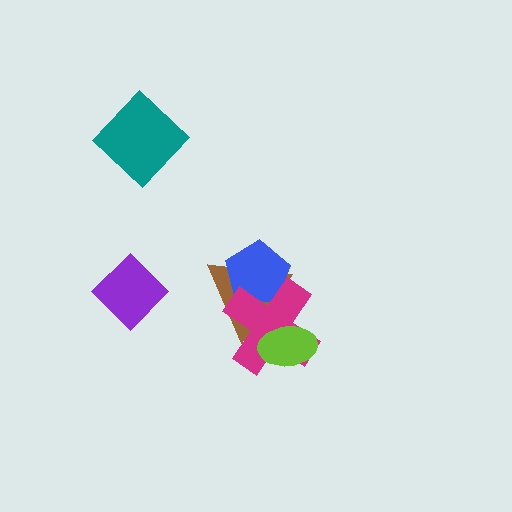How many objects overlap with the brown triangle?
3 objects overlap with the brown triangle.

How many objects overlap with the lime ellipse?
2 objects overlap with the lime ellipse.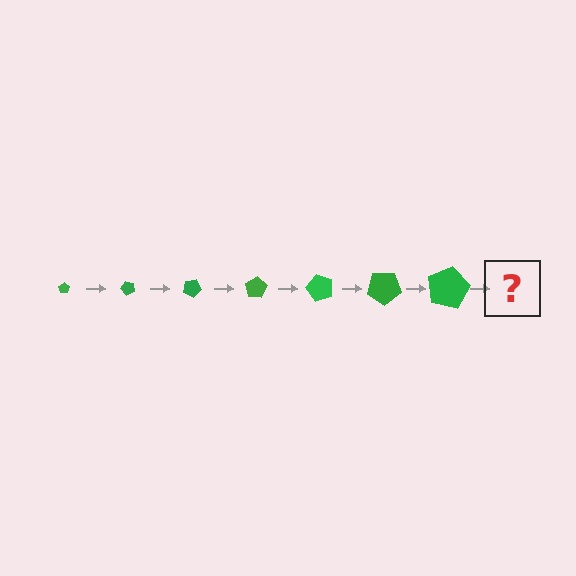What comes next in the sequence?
The next element should be a pentagon, larger than the previous one and rotated 350 degrees from the start.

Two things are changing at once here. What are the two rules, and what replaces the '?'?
The two rules are that the pentagon grows larger each step and it rotates 50 degrees each step. The '?' should be a pentagon, larger than the previous one and rotated 350 degrees from the start.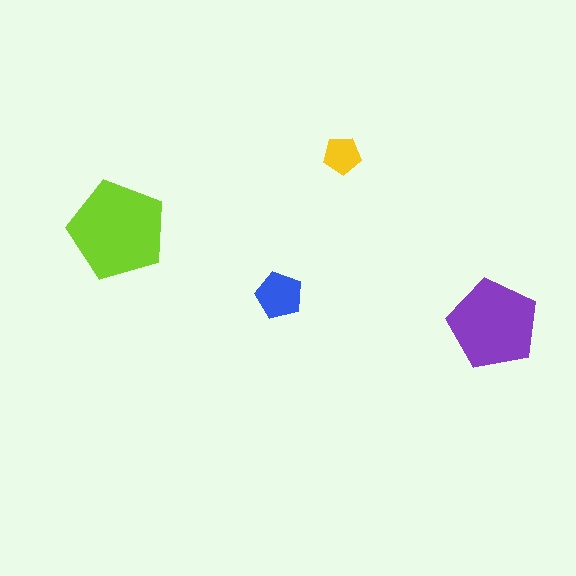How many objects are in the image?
There are 4 objects in the image.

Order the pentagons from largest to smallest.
the lime one, the purple one, the blue one, the yellow one.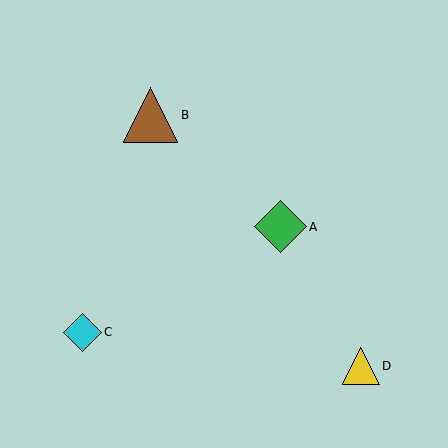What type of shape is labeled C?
Shape C is a cyan diamond.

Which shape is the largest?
The brown triangle (labeled B) is the largest.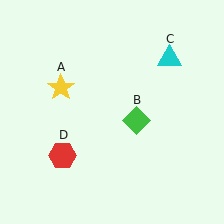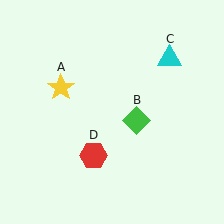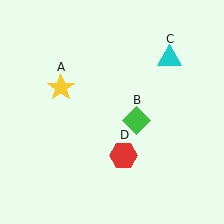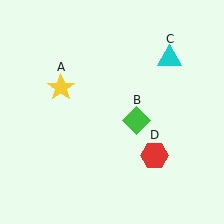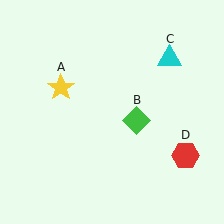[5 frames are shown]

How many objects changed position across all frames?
1 object changed position: red hexagon (object D).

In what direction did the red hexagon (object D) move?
The red hexagon (object D) moved right.